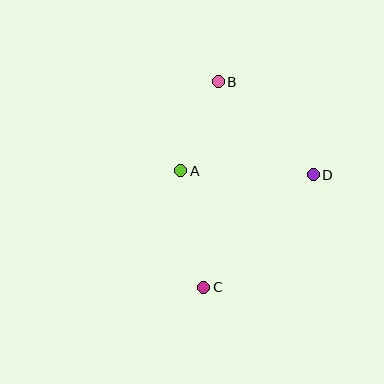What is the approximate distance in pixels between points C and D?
The distance between C and D is approximately 157 pixels.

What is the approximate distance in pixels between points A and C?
The distance between A and C is approximately 119 pixels.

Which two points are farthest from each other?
Points B and C are farthest from each other.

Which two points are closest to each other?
Points A and B are closest to each other.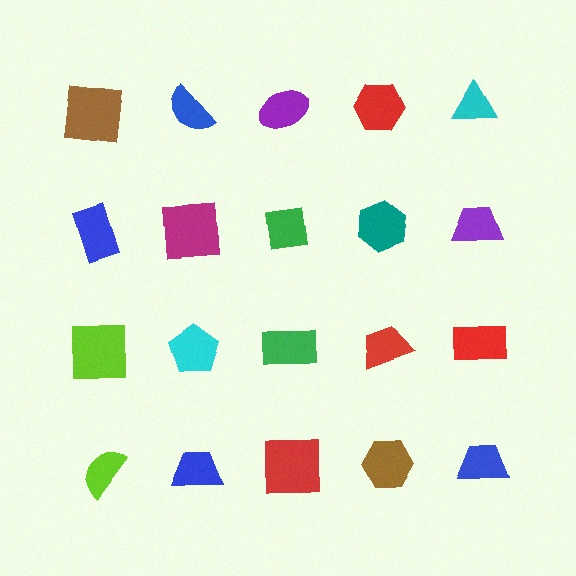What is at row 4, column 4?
A brown hexagon.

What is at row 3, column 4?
A red trapezoid.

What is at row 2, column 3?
A green square.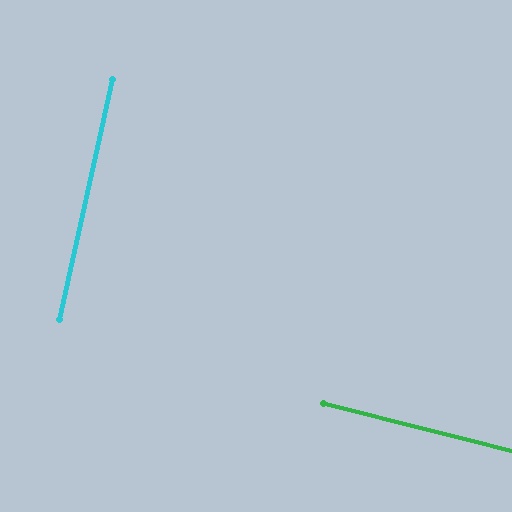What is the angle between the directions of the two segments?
Approximately 88 degrees.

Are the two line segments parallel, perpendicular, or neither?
Perpendicular — they meet at approximately 88°.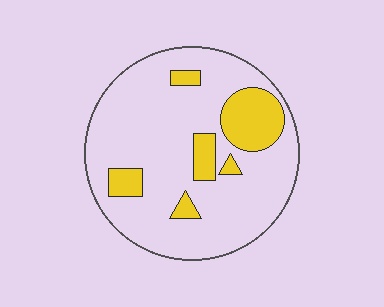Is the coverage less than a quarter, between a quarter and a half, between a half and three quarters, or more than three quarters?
Less than a quarter.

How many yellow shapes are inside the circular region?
6.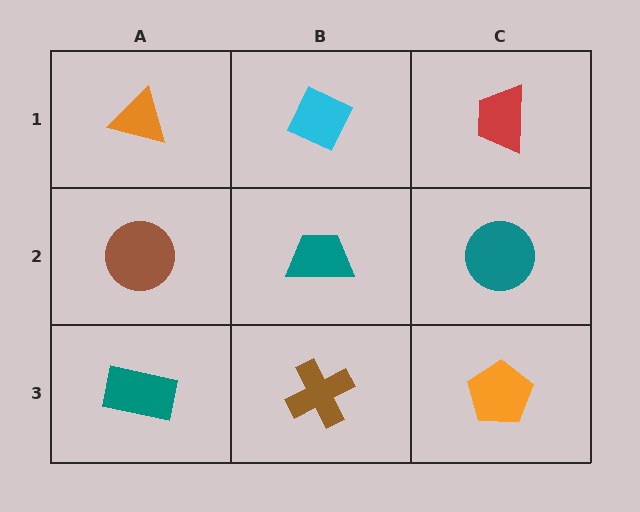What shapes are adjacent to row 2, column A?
An orange triangle (row 1, column A), a teal rectangle (row 3, column A), a teal trapezoid (row 2, column B).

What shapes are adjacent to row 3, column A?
A brown circle (row 2, column A), a brown cross (row 3, column B).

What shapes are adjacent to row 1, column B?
A teal trapezoid (row 2, column B), an orange triangle (row 1, column A), a red trapezoid (row 1, column C).